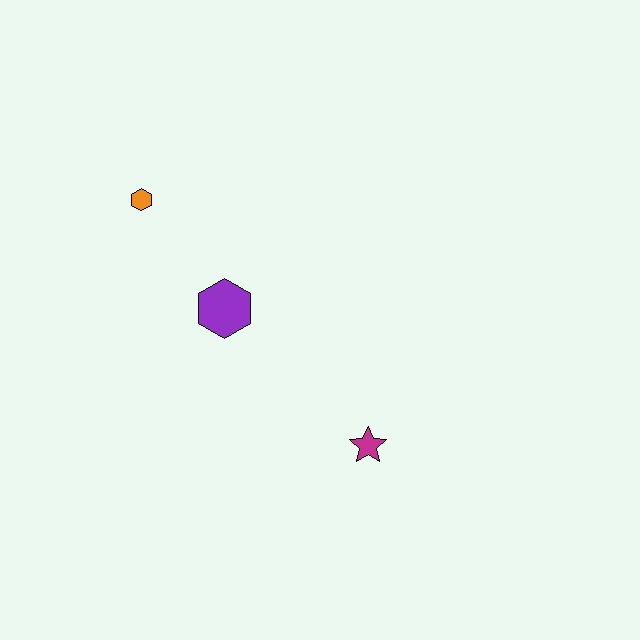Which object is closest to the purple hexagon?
The orange hexagon is closest to the purple hexagon.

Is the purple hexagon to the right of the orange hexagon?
Yes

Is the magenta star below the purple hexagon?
Yes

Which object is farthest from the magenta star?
The orange hexagon is farthest from the magenta star.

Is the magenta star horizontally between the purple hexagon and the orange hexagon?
No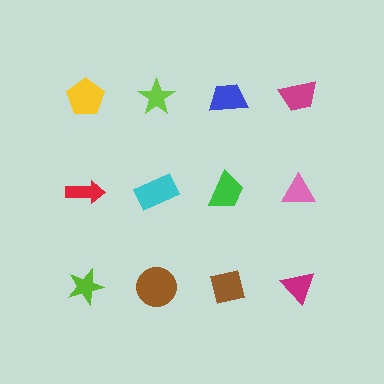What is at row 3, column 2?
A brown circle.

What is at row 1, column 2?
A lime star.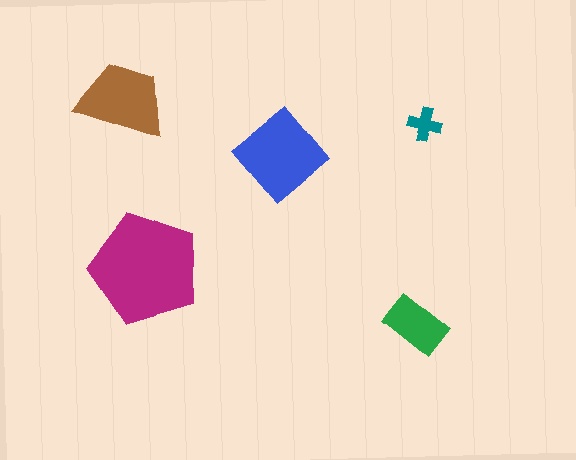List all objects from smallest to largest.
The teal cross, the green rectangle, the brown trapezoid, the blue diamond, the magenta pentagon.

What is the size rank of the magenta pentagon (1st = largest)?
1st.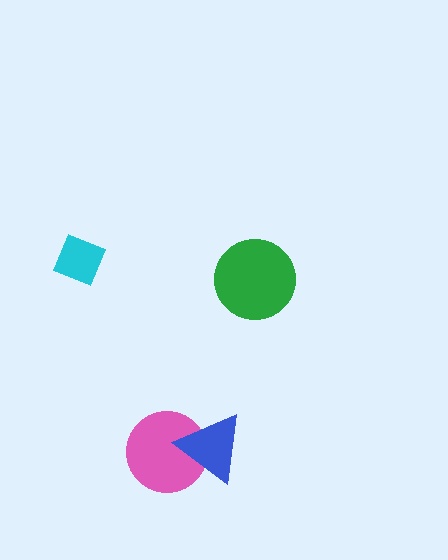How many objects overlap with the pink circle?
1 object overlaps with the pink circle.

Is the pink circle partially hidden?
Yes, it is partially covered by another shape.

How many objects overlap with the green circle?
0 objects overlap with the green circle.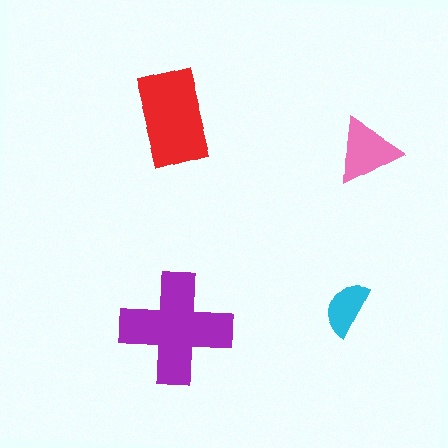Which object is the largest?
The purple cross.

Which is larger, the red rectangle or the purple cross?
The purple cross.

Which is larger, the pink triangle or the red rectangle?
The red rectangle.